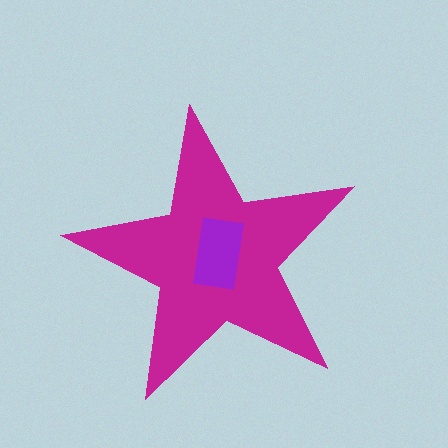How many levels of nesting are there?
2.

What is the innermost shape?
The purple rectangle.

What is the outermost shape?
The magenta star.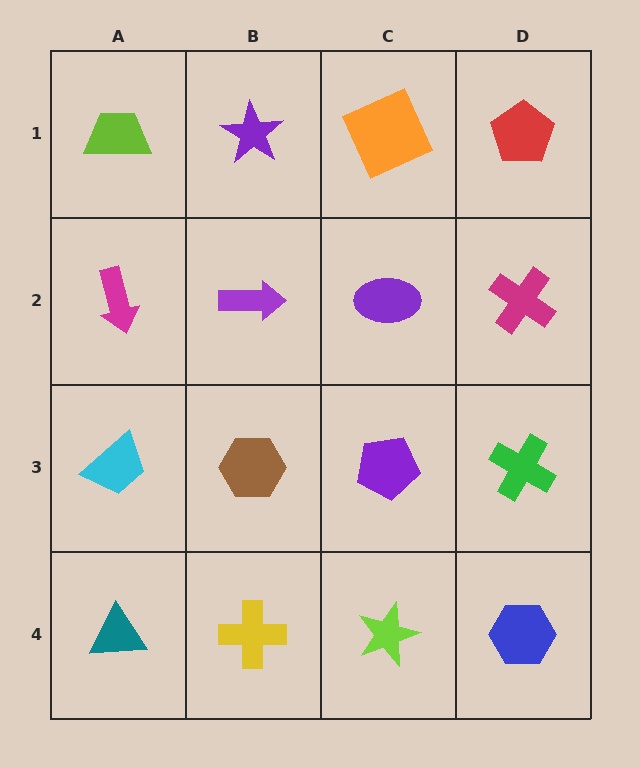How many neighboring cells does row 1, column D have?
2.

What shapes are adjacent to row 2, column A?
A lime trapezoid (row 1, column A), a cyan trapezoid (row 3, column A), a purple arrow (row 2, column B).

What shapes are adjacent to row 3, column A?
A magenta arrow (row 2, column A), a teal triangle (row 4, column A), a brown hexagon (row 3, column B).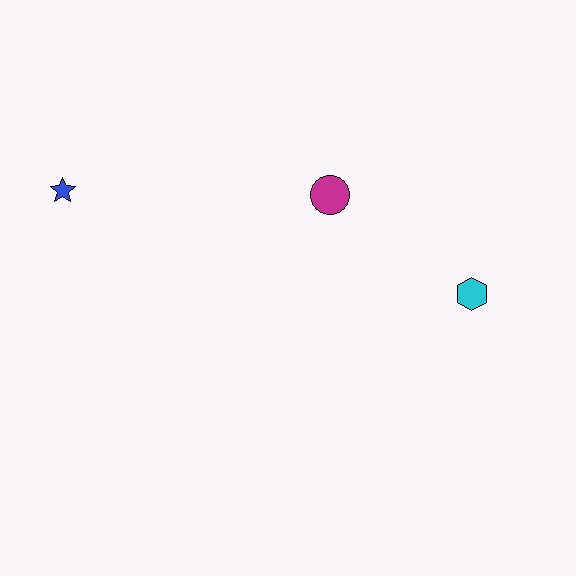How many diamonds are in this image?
There are no diamonds.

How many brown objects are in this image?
There are no brown objects.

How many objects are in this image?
There are 3 objects.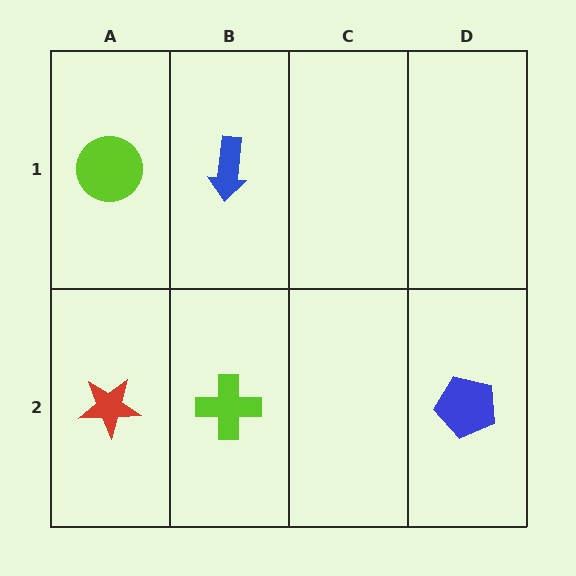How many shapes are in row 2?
3 shapes.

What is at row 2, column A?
A red star.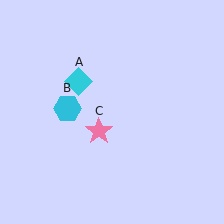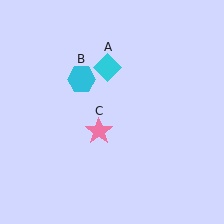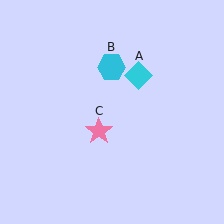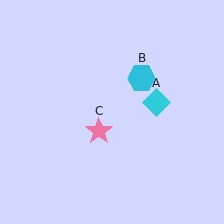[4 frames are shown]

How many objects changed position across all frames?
2 objects changed position: cyan diamond (object A), cyan hexagon (object B).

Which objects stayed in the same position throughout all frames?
Pink star (object C) remained stationary.